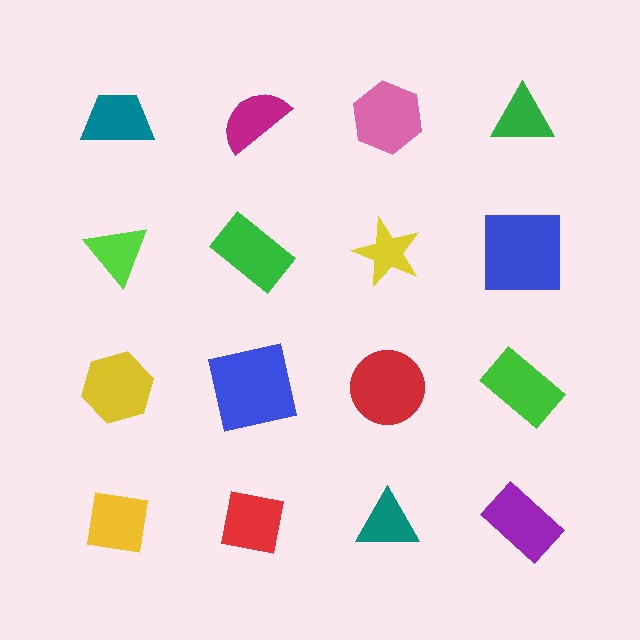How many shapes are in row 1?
4 shapes.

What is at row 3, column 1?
A yellow hexagon.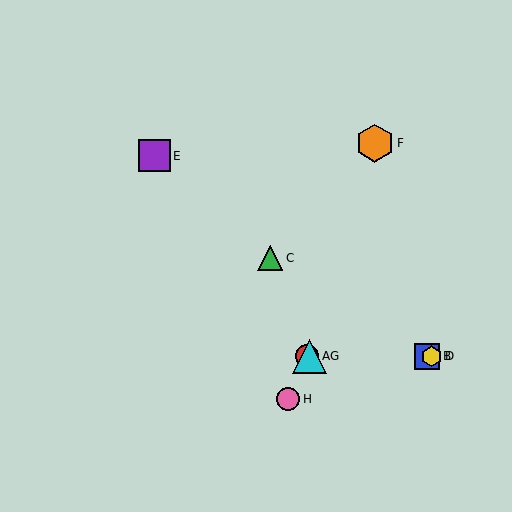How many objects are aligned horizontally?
4 objects (A, B, D, G) are aligned horizontally.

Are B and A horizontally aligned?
Yes, both are at y≈356.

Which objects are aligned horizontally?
Objects A, B, D, G are aligned horizontally.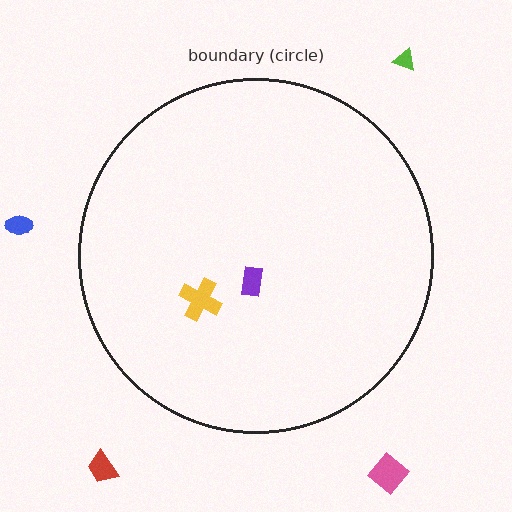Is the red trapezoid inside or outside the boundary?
Outside.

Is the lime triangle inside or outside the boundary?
Outside.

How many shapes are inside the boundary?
2 inside, 4 outside.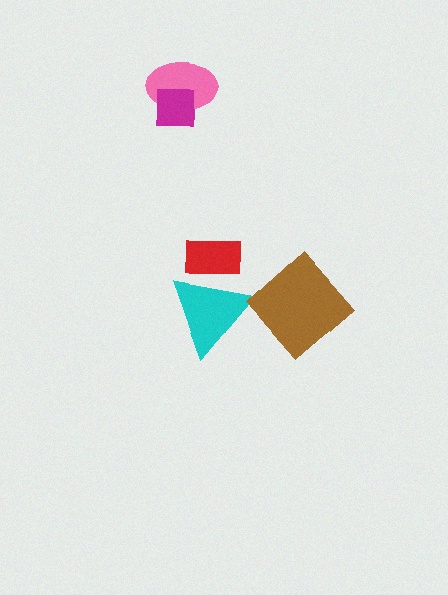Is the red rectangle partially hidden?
Yes, it is partially covered by another shape.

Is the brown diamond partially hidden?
No, no other shape covers it.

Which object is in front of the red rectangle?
The cyan triangle is in front of the red rectangle.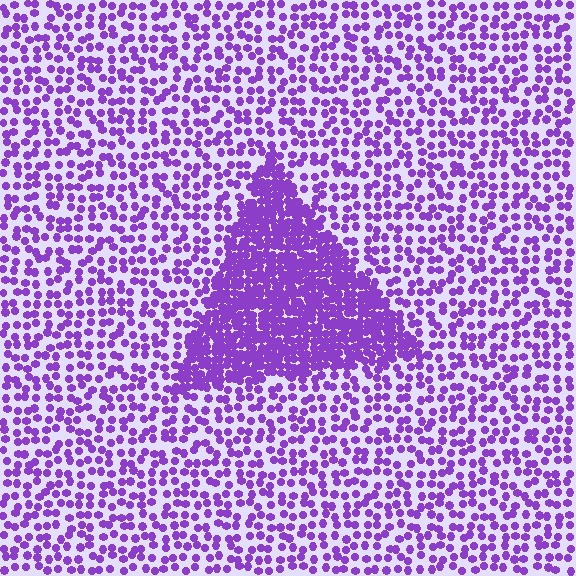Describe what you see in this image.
The image contains small purple elements arranged at two different densities. A triangle-shaped region is visible where the elements are more densely packed than the surrounding area.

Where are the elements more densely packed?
The elements are more densely packed inside the triangle boundary.